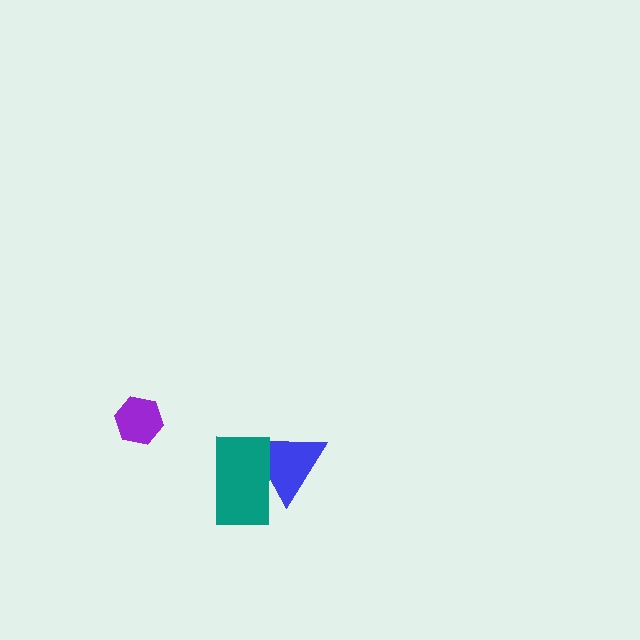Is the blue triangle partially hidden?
Yes, it is partially covered by another shape.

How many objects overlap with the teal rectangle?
1 object overlaps with the teal rectangle.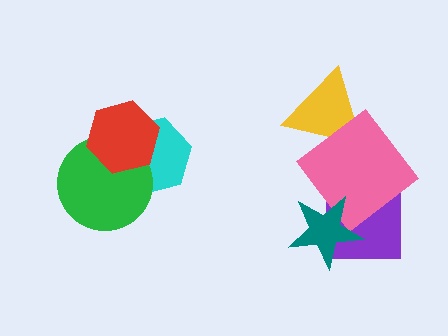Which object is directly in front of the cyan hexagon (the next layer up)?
The green circle is directly in front of the cyan hexagon.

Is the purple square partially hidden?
Yes, it is partially covered by another shape.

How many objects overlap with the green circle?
2 objects overlap with the green circle.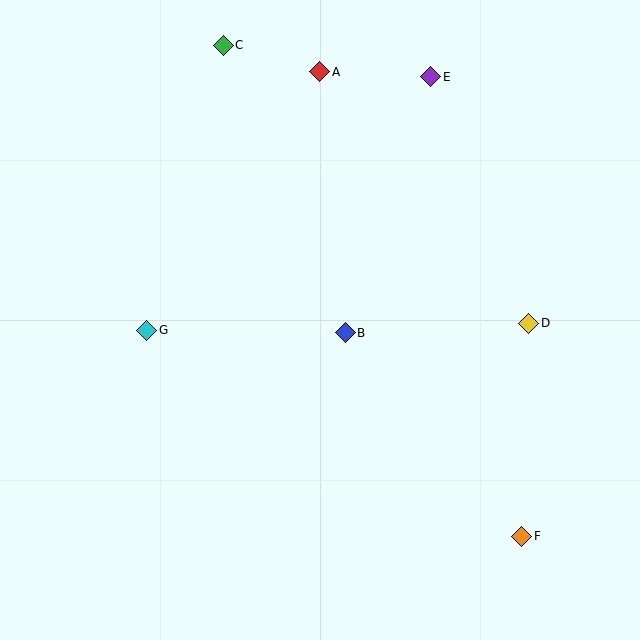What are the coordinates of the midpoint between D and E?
The midpoint between D and E is at (480, 200).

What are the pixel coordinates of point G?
Point G is at (147, 330).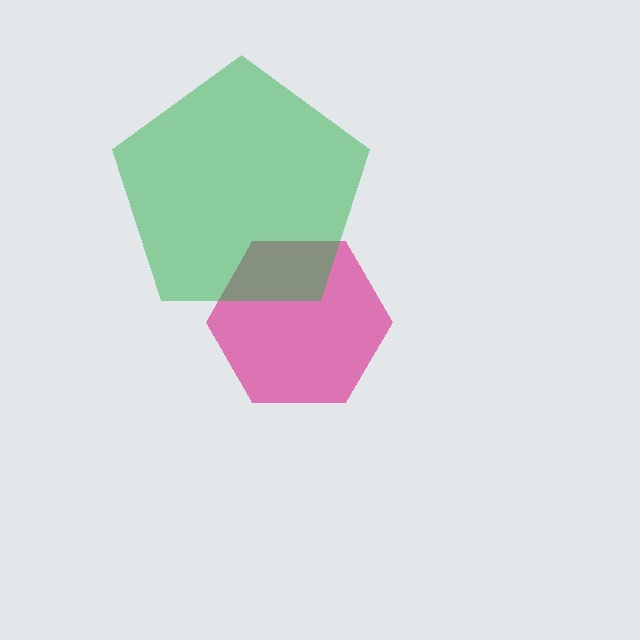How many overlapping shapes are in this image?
There are 2 overlapping shapes in the image.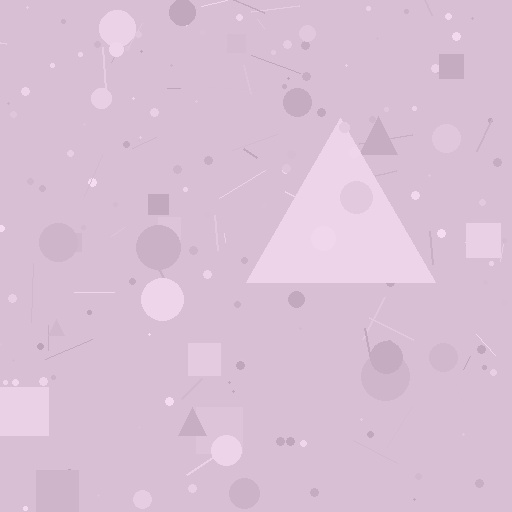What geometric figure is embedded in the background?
A triangle is embedded in the background.